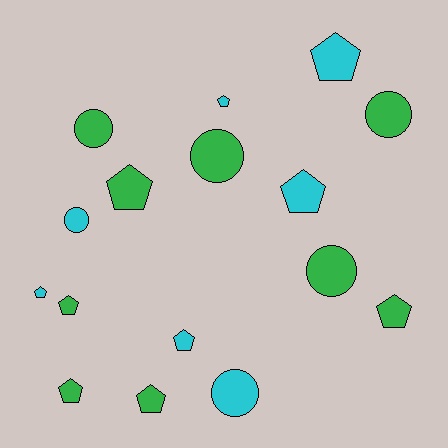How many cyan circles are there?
There are 2 cyan circles.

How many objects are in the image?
There are 16 objects.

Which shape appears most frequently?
Pentagon, with 10 objects.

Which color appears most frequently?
Green, with 9 objects.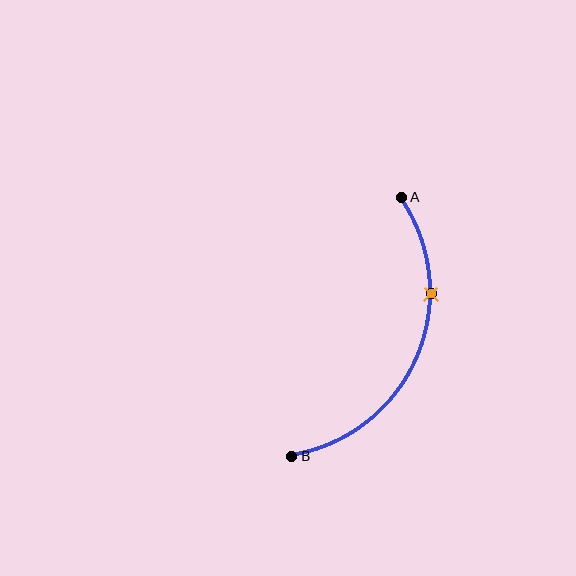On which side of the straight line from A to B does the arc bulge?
The arc bulges to the right of the straight line connecting A and B.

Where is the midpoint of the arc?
The arc midpoint is the point on the curve farthest from the straight line joining A and B. It sits to the right of that line.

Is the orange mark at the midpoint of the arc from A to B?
No. The orange mark lies on the arc but is closer to endpoint A. The arc midpoint would be at the point on the curve equidistant along the arc from both A and B.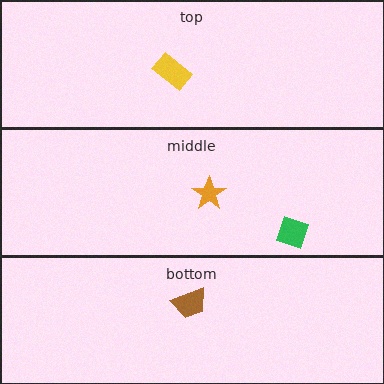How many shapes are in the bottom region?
1.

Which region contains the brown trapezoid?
The bottom region.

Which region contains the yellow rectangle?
The top region.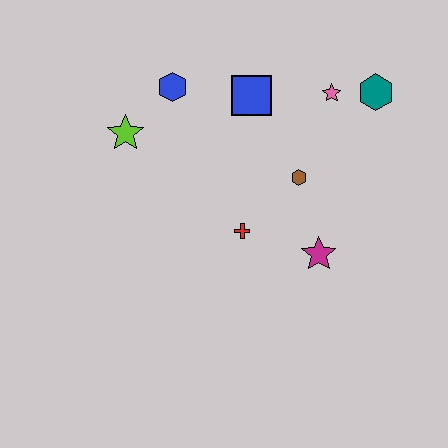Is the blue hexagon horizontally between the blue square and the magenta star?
No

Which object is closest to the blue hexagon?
The lime star is closest to the blue hexagon.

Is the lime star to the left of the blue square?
Yes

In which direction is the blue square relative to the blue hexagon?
The blue square is to the right of the blue hexagon.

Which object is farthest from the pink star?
The lime star is farthest from the pink star.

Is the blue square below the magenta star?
No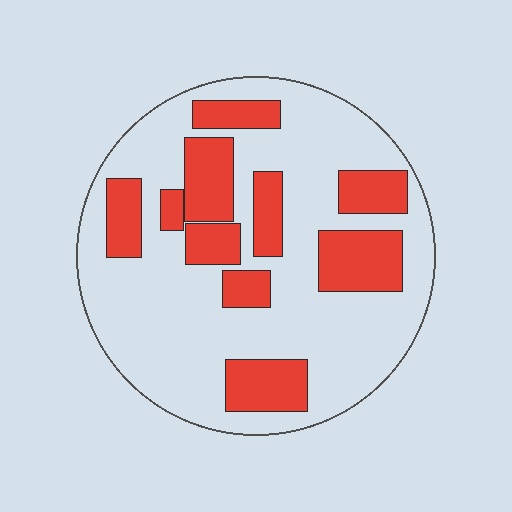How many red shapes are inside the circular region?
10.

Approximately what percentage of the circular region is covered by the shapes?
Approximately 30%.